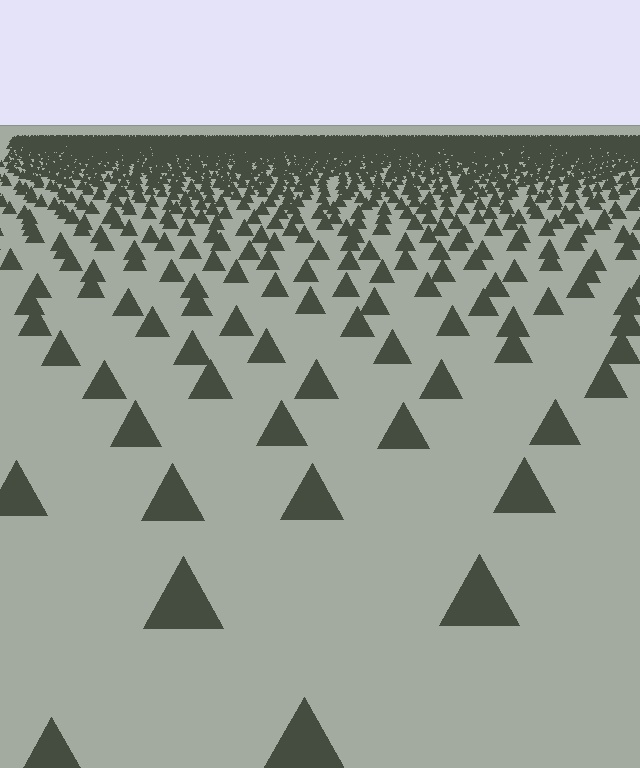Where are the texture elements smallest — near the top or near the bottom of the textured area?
Near the top.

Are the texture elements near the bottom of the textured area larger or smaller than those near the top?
Larger. Near the bottom, elements are closer to the viewer and appear at a bigger on-screen size.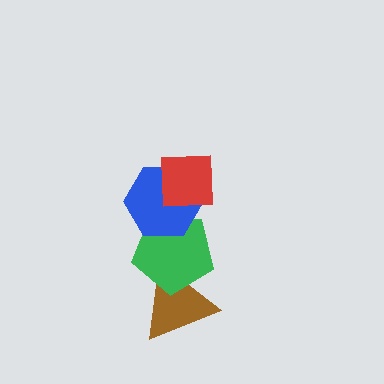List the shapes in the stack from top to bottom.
From top to bottom: the red square, the blue hexagon, the green pentagon, the brown triangle.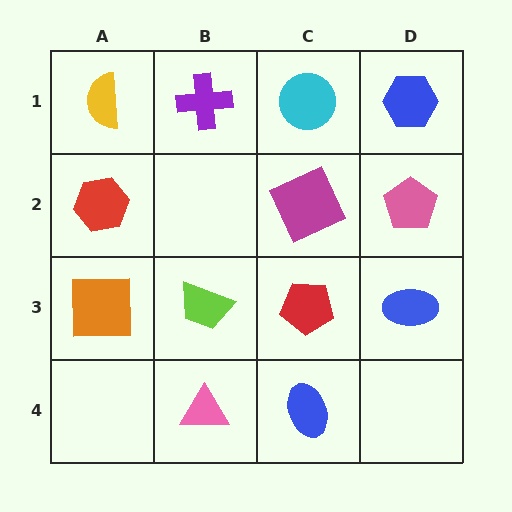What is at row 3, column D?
A blue ellipse.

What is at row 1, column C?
A cyan circle.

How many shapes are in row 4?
2 shapes.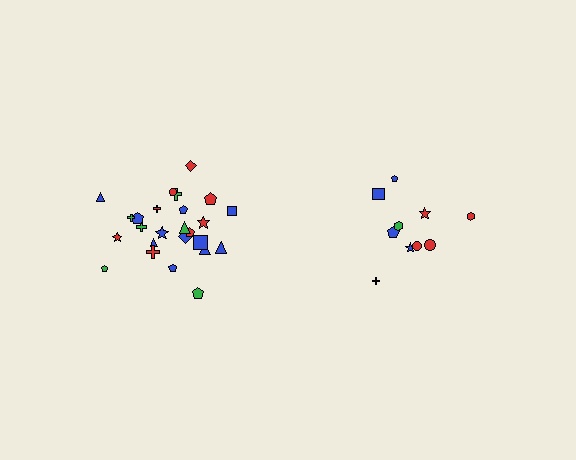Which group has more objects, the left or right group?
The left group.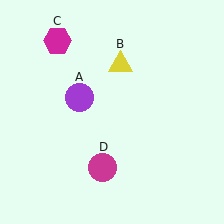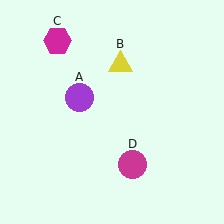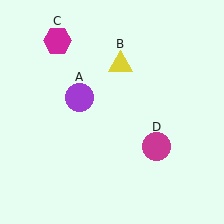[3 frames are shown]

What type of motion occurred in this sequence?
The magenta circle (object D) rotated counterclockwise around the center of the scene.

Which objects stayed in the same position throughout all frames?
Purple circle (object A) and yellow triangle (object B) and magenta hexagon (object C) remained stationary.